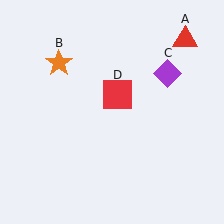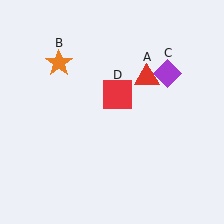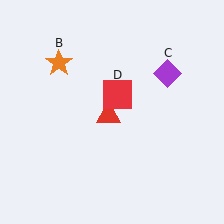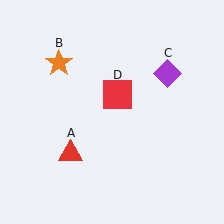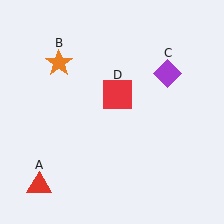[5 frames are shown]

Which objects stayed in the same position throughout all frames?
Orange star (object B) and purple diamond (object C) and red square (object D) remained stationary.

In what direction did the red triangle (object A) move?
The red triangle (object A) moved down and to the left.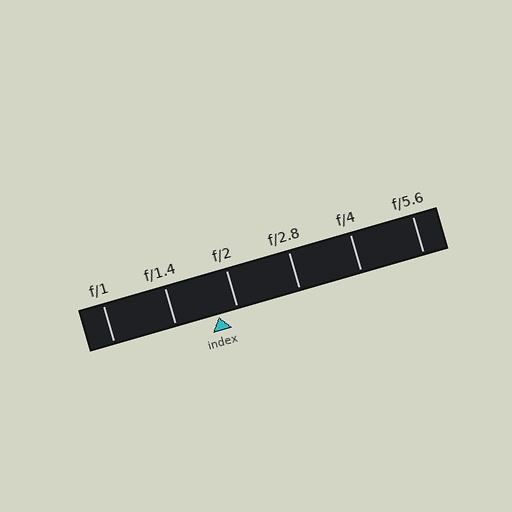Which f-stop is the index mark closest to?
The index mark is closest to f/2.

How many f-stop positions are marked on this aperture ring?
There are 6 f-stop positions marked.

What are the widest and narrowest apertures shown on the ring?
The widest aperture shown is f/1 and the narrowest is f/5.6.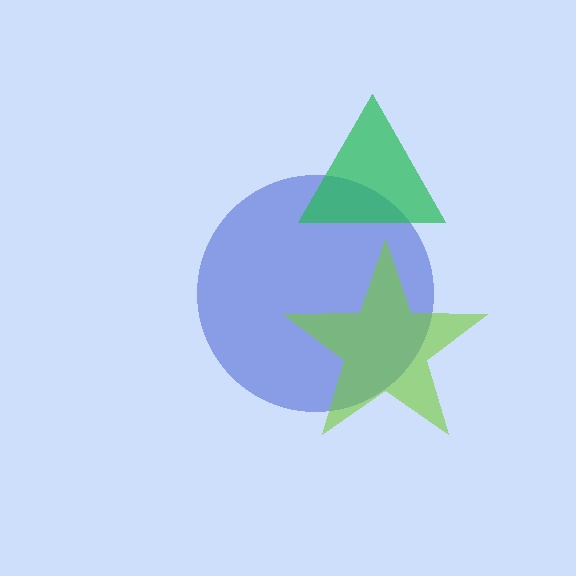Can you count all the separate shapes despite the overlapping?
Yes, there are 3 separate shapes.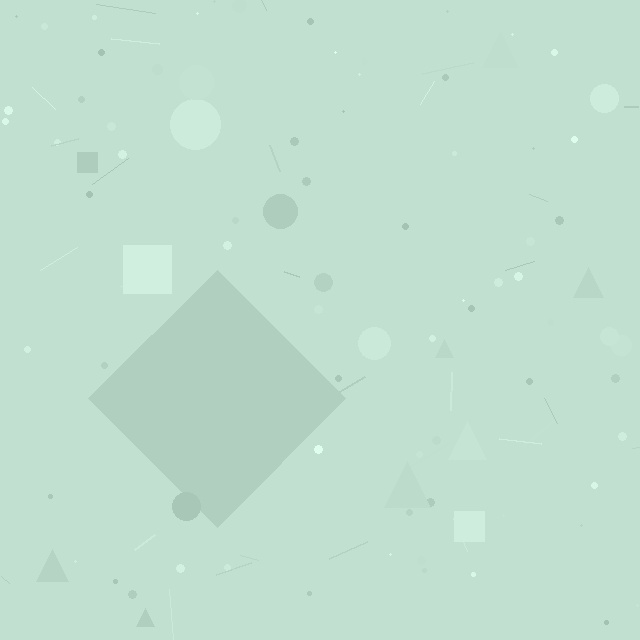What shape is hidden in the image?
A diamond is hidden in the image.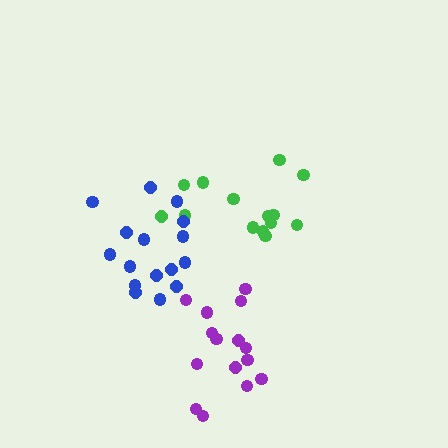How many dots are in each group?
Group 1: 15 dots, Group 2: 14 dots, Group 3: 16 dots (45 total).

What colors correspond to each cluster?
The clusters are colored: purple, green, blue.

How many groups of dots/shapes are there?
There are 3 groups.